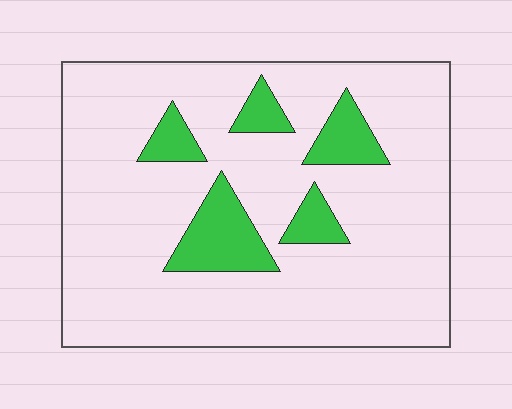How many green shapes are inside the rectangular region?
5.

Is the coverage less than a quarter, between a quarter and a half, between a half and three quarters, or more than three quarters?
Less than a quarter.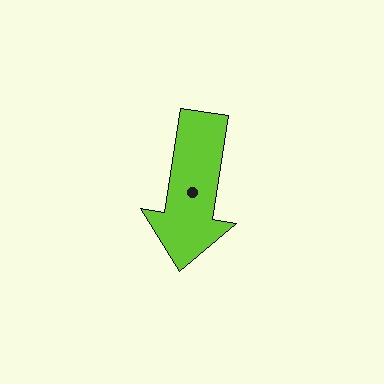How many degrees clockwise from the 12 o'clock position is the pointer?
Approximately 189 degrees.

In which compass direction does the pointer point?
South.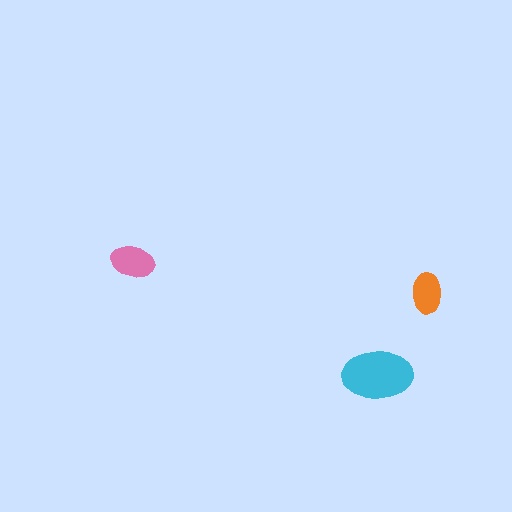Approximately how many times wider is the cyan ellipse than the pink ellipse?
About 1.5 times wider.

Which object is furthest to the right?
The orange ellipse is rightmost.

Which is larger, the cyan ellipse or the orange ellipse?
The cyan one.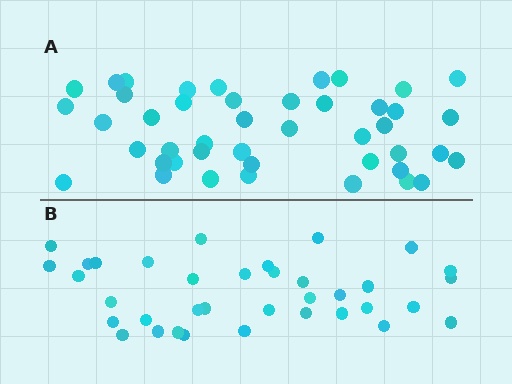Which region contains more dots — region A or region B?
Region A (the top region) has more dots.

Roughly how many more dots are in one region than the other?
Region A has roughly 8 or so more dots than region B.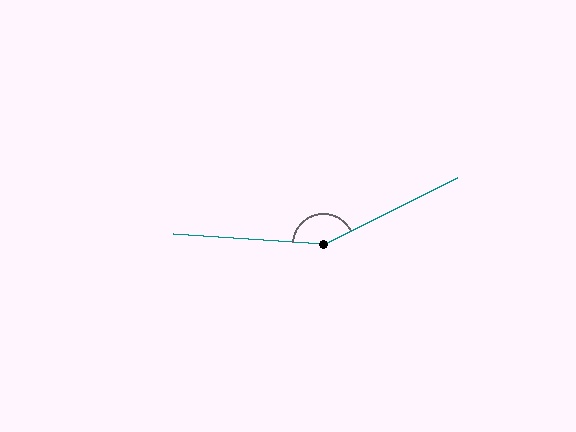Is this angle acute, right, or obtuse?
It is obtuse.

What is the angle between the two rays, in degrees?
Approximately 150 degrees.